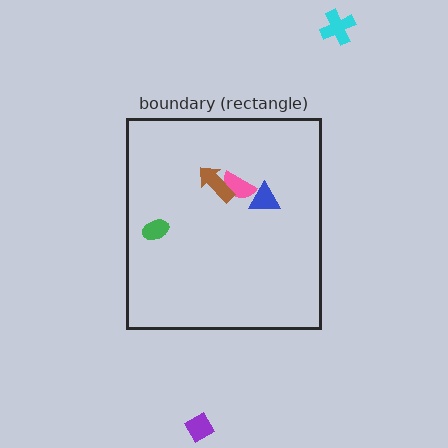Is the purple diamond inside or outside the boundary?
Outside.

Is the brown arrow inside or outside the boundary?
Inside.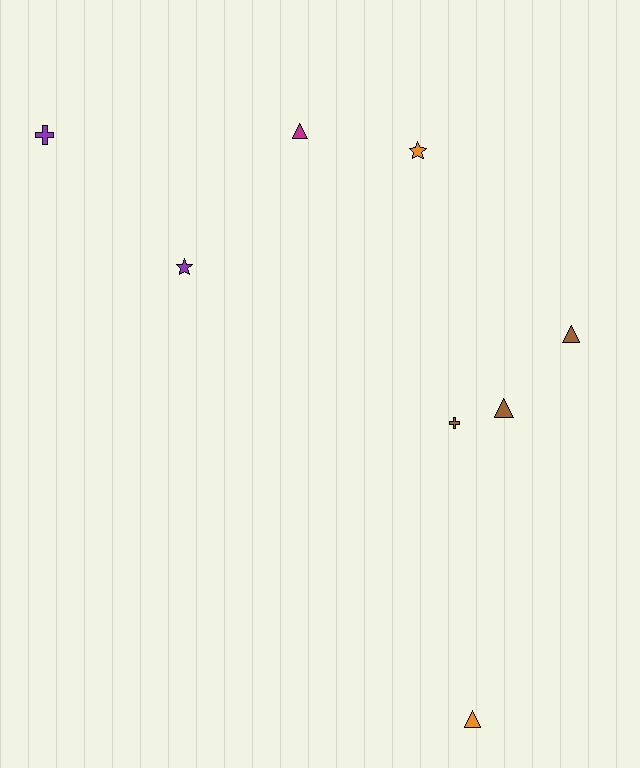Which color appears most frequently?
Brown, with 3 objects.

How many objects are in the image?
There are 8 objects.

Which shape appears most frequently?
Triangle, with 4 objects.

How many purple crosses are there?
There is 1 purple cross.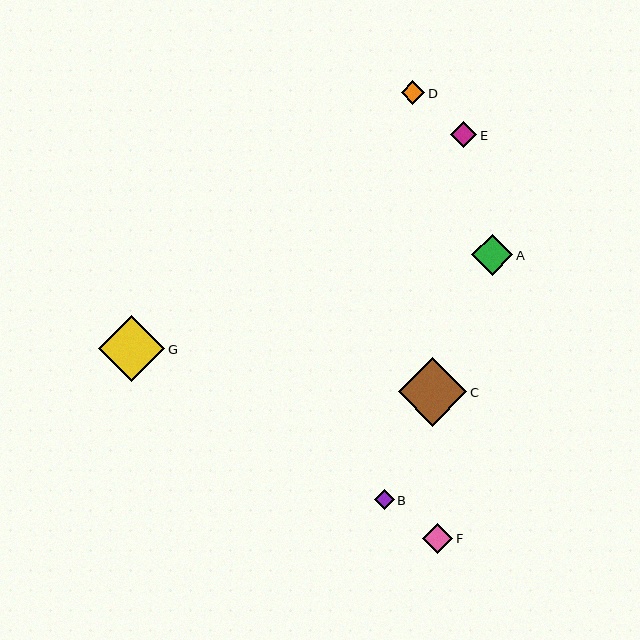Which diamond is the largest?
Diamond C is the largest with a size of approximately 68 pixels.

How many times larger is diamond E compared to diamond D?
Diamond E is approximately 1.1 times the size of diamond D.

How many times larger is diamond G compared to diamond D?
Diamond G is approximately 2.9 times the size of diamond D.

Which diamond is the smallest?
Diamond B is the smallest with a size of approximately 20 pixels.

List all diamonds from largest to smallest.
From largest to smallest: C, G, A, F, E, D, B.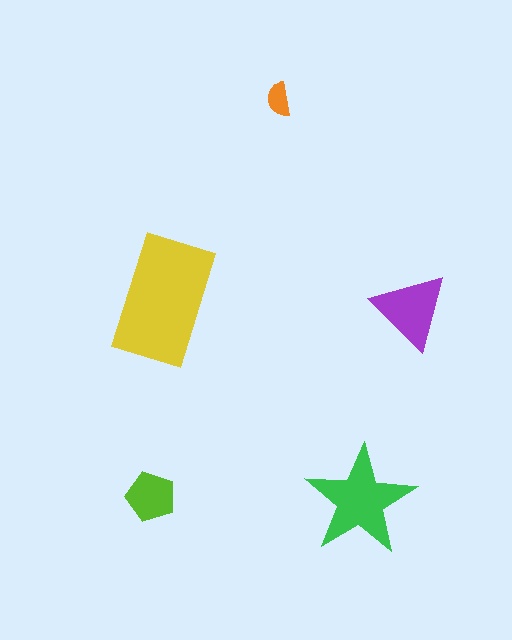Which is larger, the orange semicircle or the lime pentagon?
The lime pentagon.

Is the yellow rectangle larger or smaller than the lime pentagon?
Larger.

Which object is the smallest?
The orange semicircle.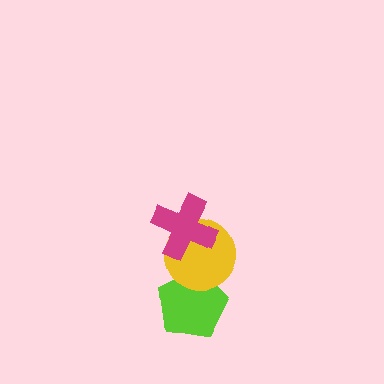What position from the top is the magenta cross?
The magenta cross is 1st from the top.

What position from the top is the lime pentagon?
The lime pentagon is 3rd from the top.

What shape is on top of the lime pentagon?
The yellow circle is on top of the lime pentagon.